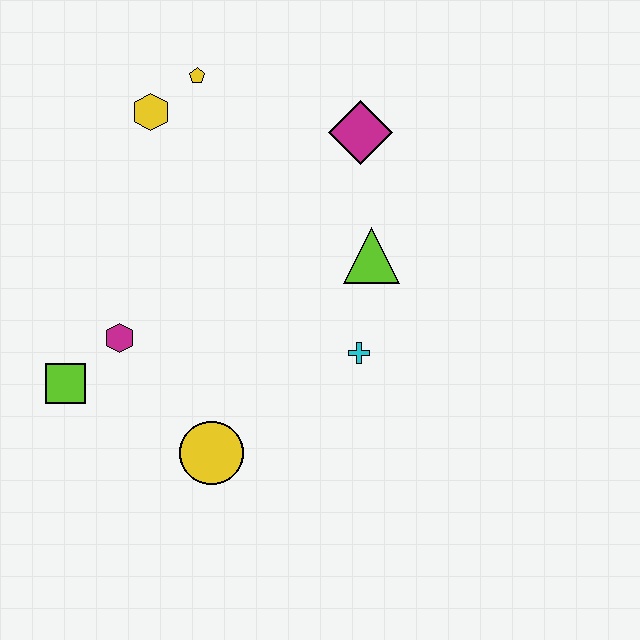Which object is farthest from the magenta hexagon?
The magenta diamond is farthest from the magenta hexagon.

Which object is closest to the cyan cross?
The lime triangle is closest to the cyan cross.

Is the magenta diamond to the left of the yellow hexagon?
No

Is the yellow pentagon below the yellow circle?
No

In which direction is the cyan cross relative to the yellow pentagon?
The cyan cross is below the yellow pentagon.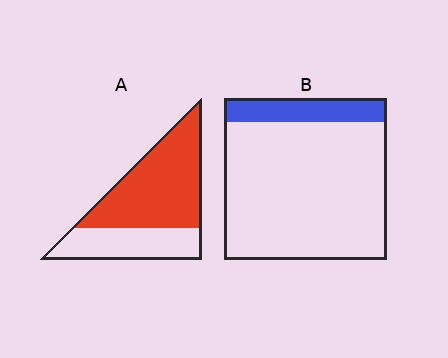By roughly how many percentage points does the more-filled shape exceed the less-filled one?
By roughly 50 percentage points (A over B).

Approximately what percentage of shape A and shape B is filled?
A is approximately 65% and B is approximately 15%.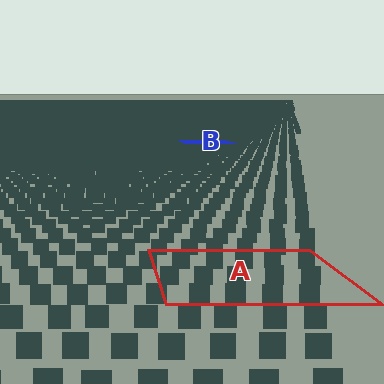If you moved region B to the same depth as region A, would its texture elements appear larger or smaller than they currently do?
They would appear larger. At a closer depth, the same texture elements are projected at a bigger on-screen size.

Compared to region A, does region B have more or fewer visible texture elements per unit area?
Region B has more texture elements per unit area — they are packed more densely because it is farther away.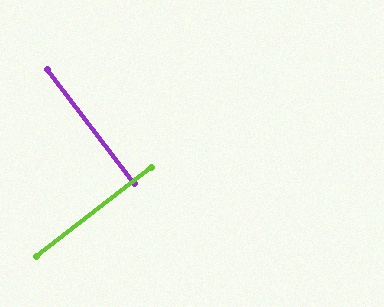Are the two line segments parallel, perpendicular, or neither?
Perpendicular — they meet at approximately 90°.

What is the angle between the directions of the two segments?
Approximately 90 degrees.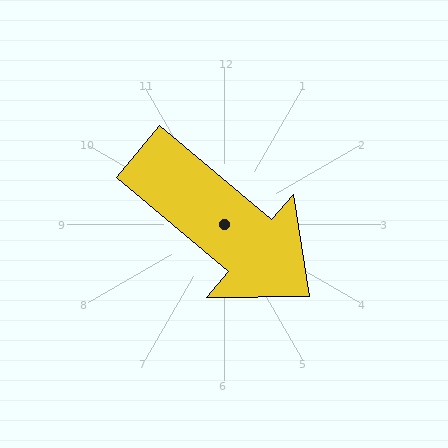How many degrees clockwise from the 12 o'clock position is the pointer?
Approximately 130 degrees.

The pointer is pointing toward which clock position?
Roughly 4 o'clock.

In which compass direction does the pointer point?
Southeast.